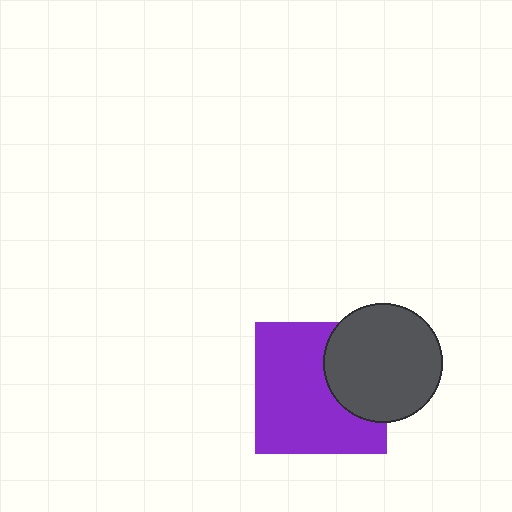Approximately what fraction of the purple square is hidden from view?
Roughly 32% of the purple square is hidden behind the dark gray circle.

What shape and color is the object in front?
The object in front is a dark gray circle.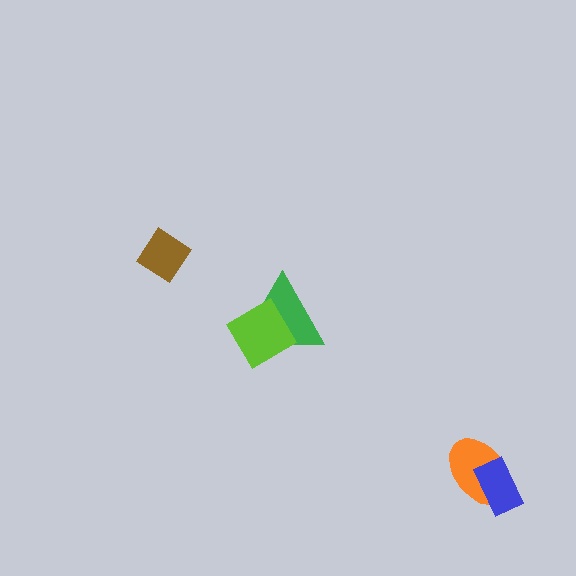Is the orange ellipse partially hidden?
Yes, it is partially covered by another shape.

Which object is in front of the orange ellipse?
The blue rectangle is in front of the orange ellipse.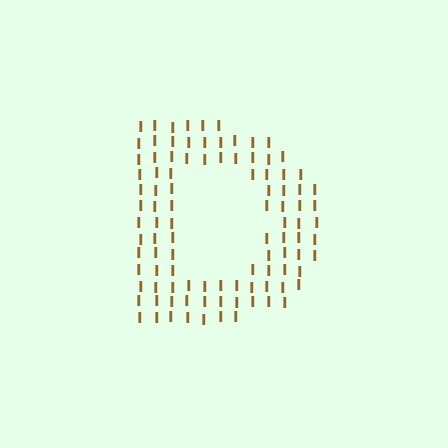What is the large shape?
The large shape is the letter D.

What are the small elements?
The small elements are letter I's.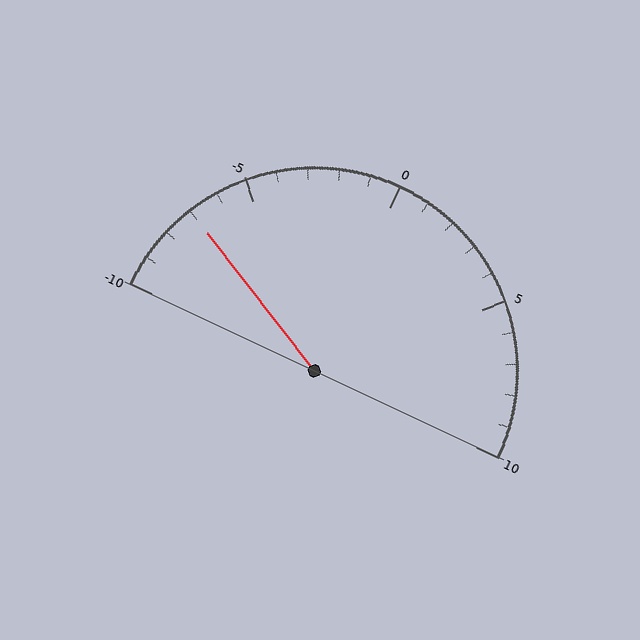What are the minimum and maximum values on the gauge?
The gauge ranges from -10 to 10.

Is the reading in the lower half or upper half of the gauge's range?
The reading is in the lower half of the range (-10 to 10).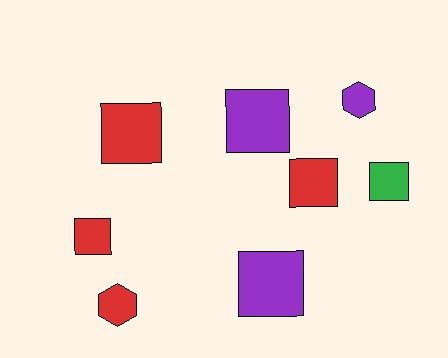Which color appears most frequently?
Red, with 4 objects.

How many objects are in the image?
There are 8 objects.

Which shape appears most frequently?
Square, with 6 objects.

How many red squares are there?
There are 3 red squares.